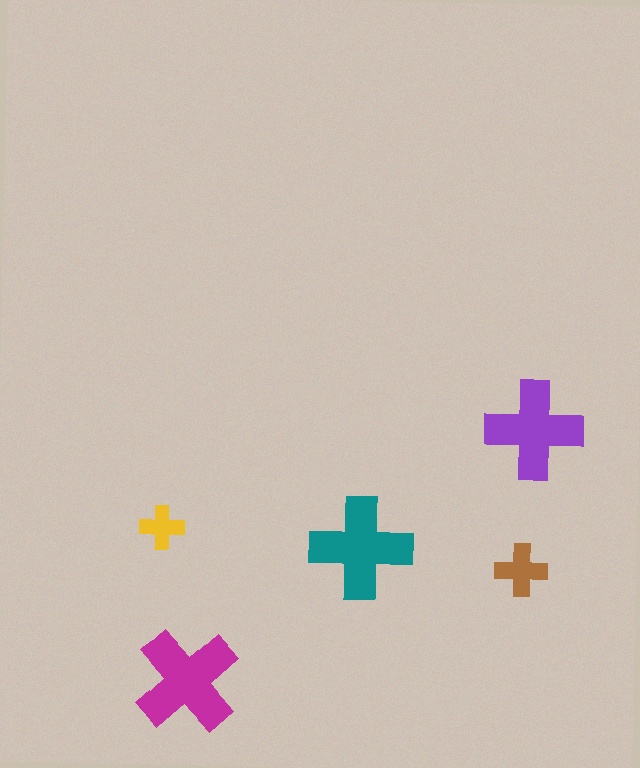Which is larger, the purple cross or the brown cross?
The purple one.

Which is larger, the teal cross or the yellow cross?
The teal one.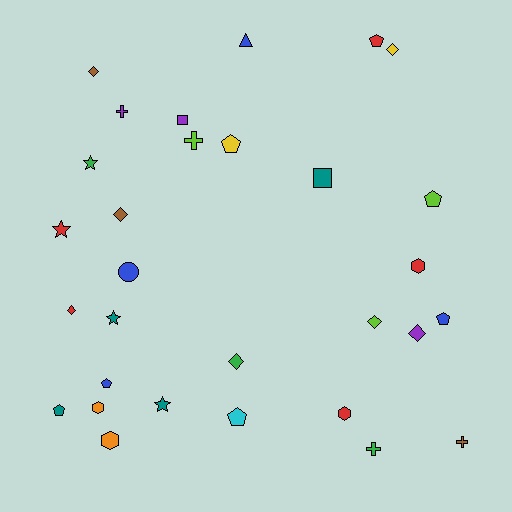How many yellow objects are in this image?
There are 2 yellow objects.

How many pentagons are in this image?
There are 7 pentagons.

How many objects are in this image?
There are 30 objects.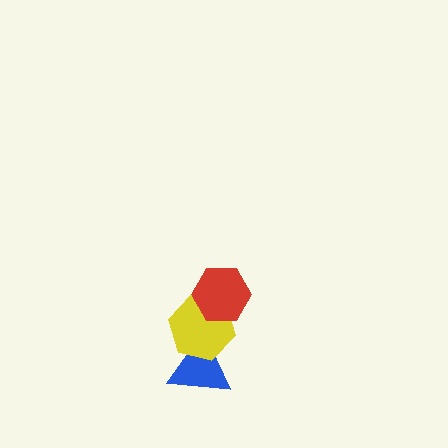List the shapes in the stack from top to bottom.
From top to bottom: the red hexagon, the yellow hexagon, the blue triangle.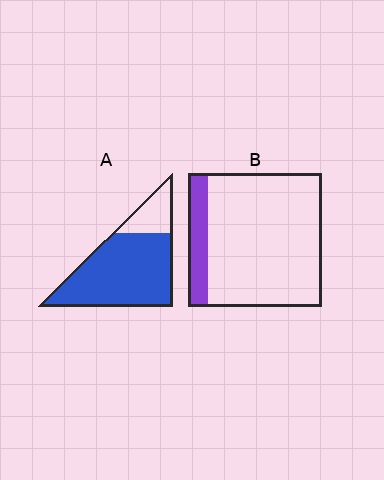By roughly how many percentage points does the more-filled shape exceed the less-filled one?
By roughly 65 percentage points (A over B).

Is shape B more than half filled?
No.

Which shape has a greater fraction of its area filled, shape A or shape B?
Shape A.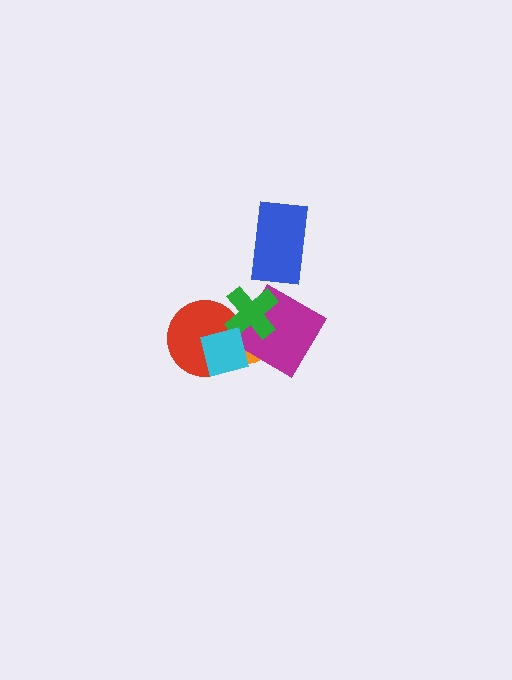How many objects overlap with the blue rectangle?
0 objects overlap with the blue rectangle.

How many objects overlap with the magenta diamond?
4 objects overlap with the magenta diamond.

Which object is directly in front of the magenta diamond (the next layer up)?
The green cross is directly in front of the magenta diamond.